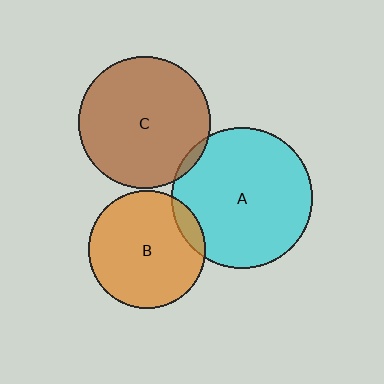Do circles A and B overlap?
Yes.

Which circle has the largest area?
Circle A (cyan).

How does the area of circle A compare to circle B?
Approximately 1.4 times.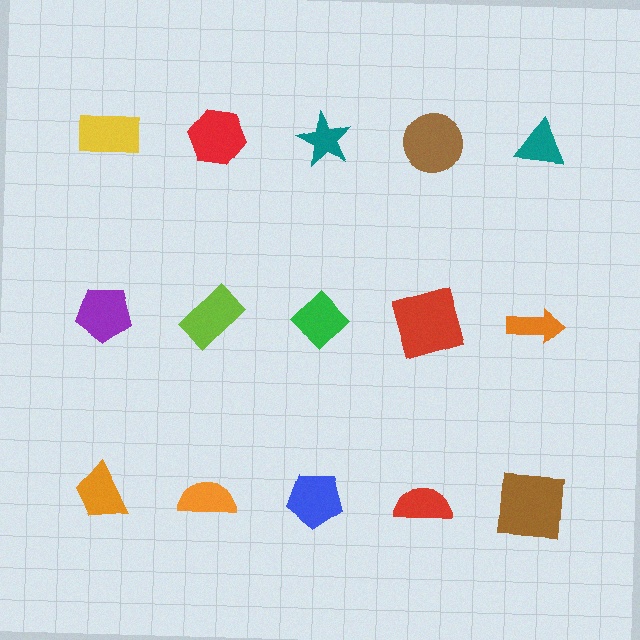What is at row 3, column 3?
A blue pentagon.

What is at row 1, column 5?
A teal triangle.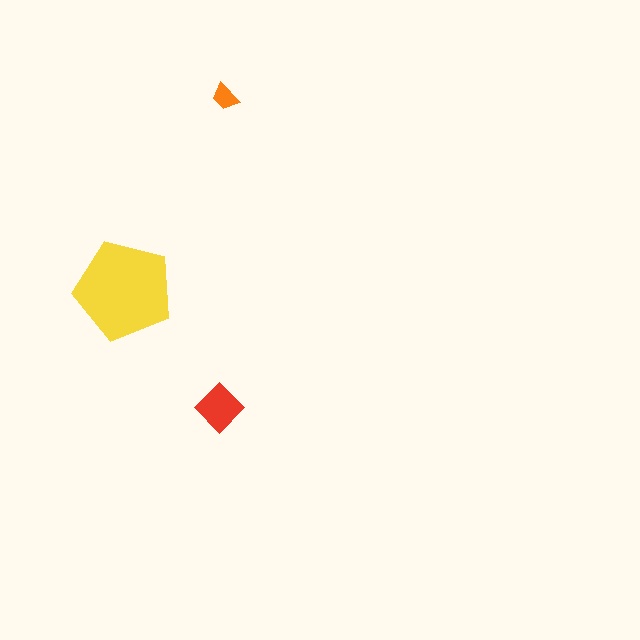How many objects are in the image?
There are 3 objects in the image.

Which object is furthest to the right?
The orange trapezoid is rightmost.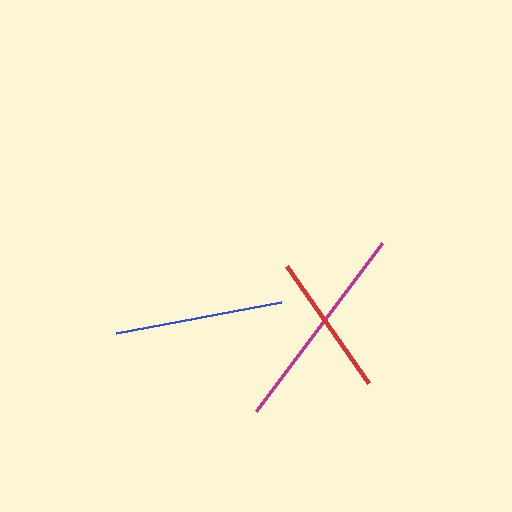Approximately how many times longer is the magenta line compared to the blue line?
The magenta line is approximately 1.2 times the length of the blue line.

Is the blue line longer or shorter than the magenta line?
The magenta line is longer than the blue line.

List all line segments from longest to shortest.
From longest to shortest: magenta, blue, red.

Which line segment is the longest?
The magenta line is the longest at approximately 210 pixels.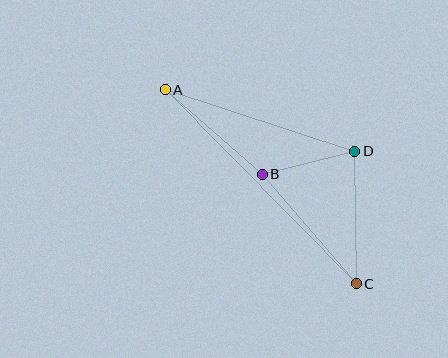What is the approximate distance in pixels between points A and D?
The distance between A and D is approximately 199 pixels.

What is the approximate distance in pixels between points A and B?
The distance between A and B is approximately 129 pixels.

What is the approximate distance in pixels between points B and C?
The distance between B and C is approximately 144 pixels.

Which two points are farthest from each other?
Points A and C are farthest from each other.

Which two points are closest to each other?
Points B and D are closest to each other.